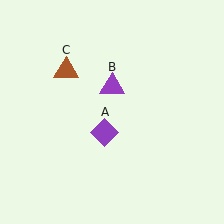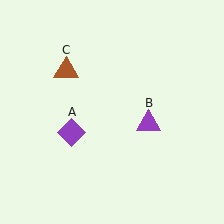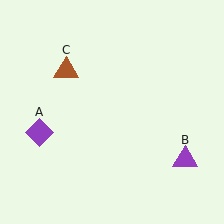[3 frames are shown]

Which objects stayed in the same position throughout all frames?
Brown triangle (object C) remained stationary.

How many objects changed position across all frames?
2 objects changed position: purple diamond (object A), purple triangle (object B).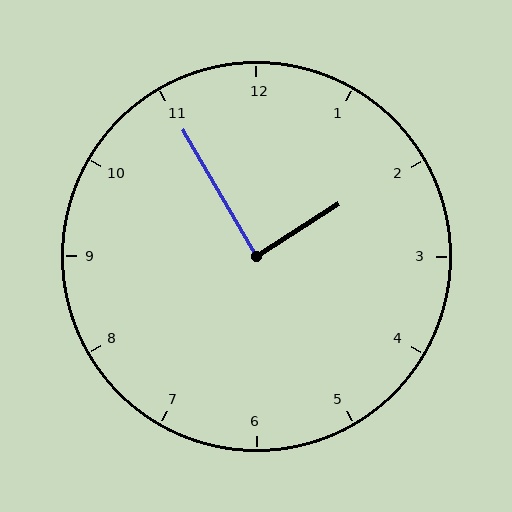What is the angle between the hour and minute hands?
Approximately 88 degrees.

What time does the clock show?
1:55.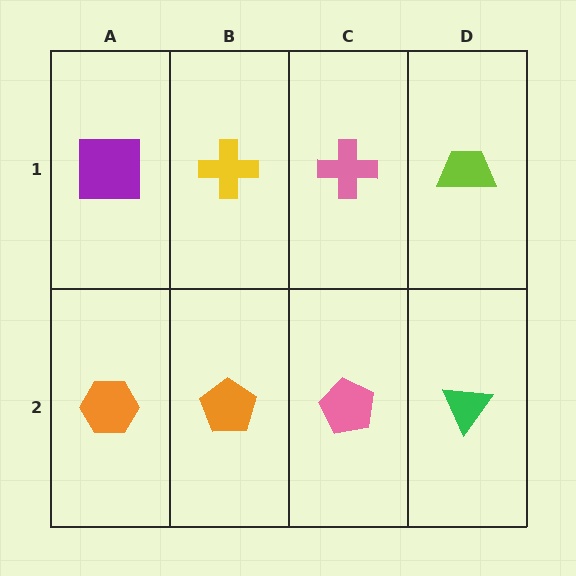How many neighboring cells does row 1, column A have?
2.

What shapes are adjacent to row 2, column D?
A lime trapezoid (row 1, column D), a pink pentagon (row 2, column C).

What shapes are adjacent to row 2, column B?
A yellow cross (row 1, column B), an orange hexagon (row 2, column A), a pink pentagon (row 2, column C).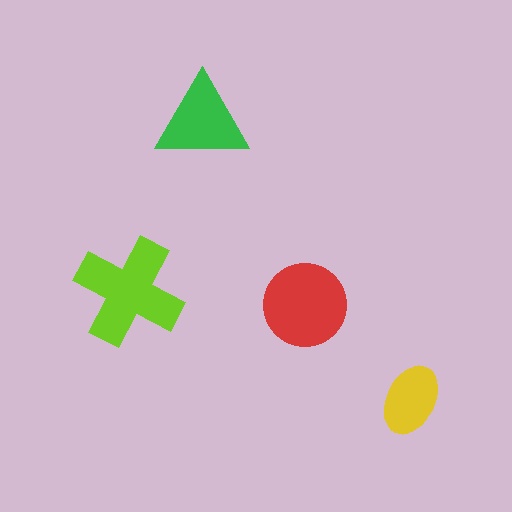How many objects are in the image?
There are 4 objects in the image.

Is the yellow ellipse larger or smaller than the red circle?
Smaller.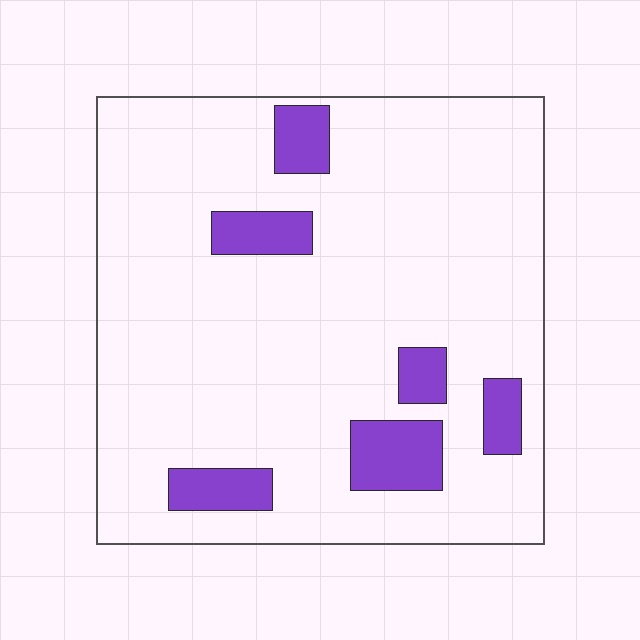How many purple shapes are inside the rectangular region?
6.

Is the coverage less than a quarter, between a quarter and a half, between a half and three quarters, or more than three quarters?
Less than a quarter.